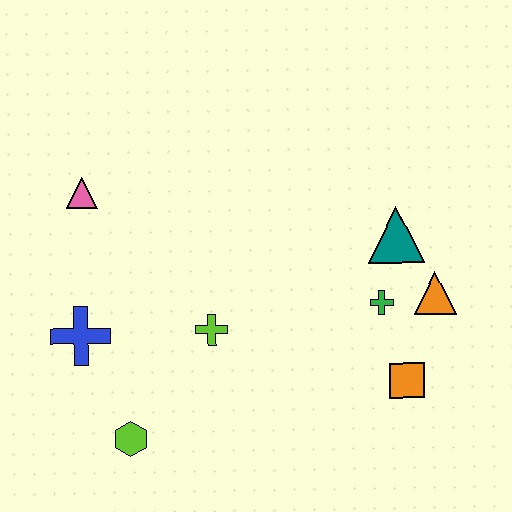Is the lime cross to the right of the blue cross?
Yes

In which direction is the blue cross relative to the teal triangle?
The blue cross is to the left of the teal triangle.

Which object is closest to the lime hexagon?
The blue cross is closest to the lime hexagon.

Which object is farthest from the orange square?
The pink triangle is farthest from the orange square.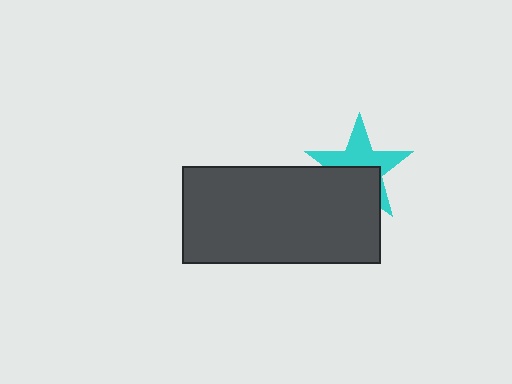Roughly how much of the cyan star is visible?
About half of it is visible (roughly 54%).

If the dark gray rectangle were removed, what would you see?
You would see the complete cyan star.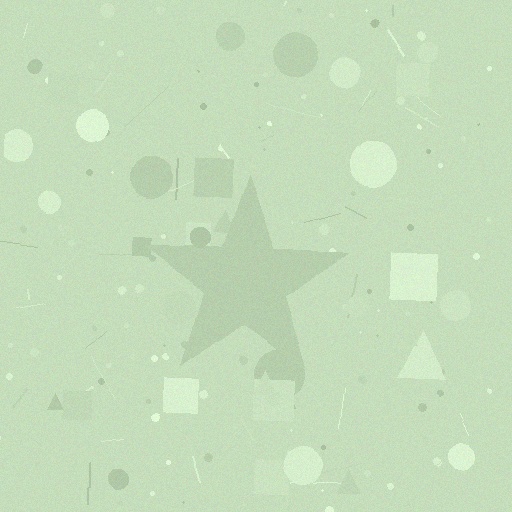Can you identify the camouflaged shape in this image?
The camouflaged shape is a star.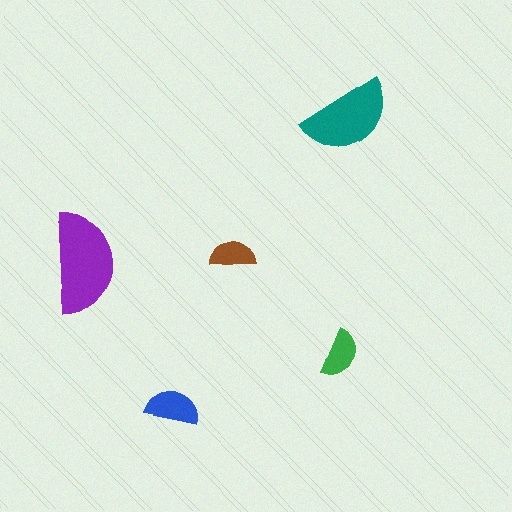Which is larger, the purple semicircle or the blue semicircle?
The purple one.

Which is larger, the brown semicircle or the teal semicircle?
The teal one.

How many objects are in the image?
There are 5 objects in the image.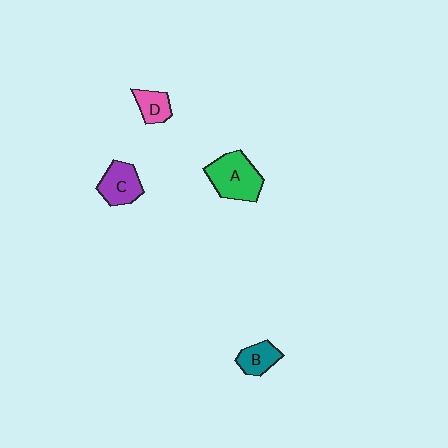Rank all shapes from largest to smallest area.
From largest to smallest: A (green), C (purple), B (teal), D (pink).